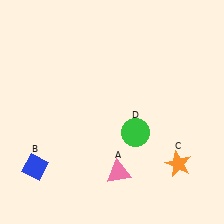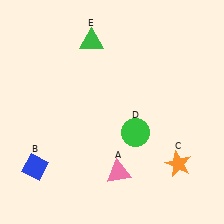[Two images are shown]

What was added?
A green triangle (E) was added in Image 2.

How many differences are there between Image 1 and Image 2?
There is 1 difference between the two images.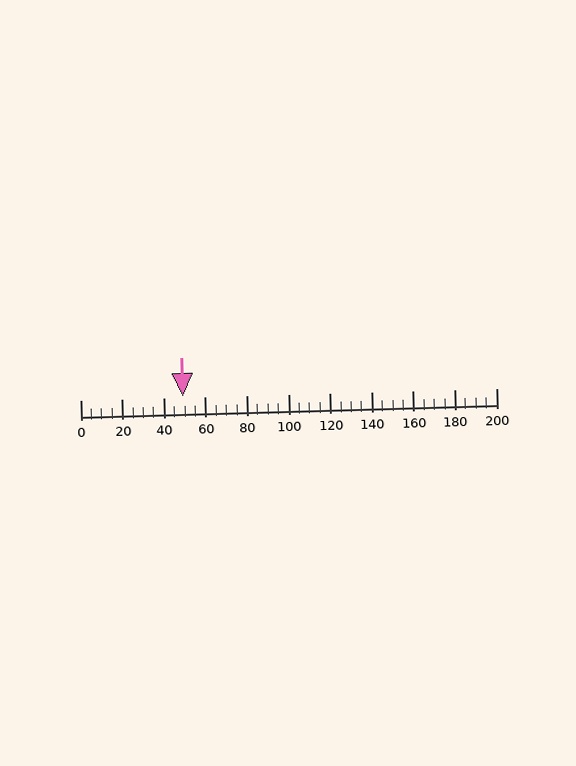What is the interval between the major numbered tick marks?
The major tick marks are spaced 20 units apart.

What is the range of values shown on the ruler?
The ruler shows values from 0 to 200.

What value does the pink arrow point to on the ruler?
The pink arrow points to approximately 49.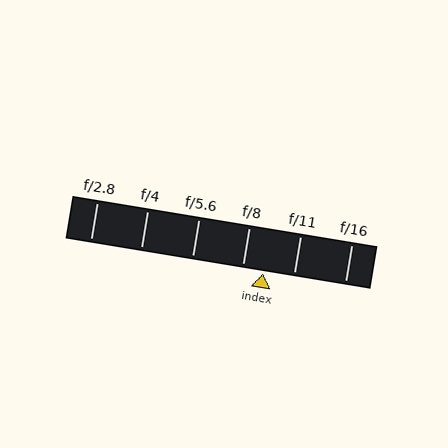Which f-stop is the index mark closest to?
The index mark is closest to f/8.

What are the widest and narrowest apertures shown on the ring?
The widest aperture shown is f/2.8 and the narrowest is f/16.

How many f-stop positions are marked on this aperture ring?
There are 6 f-stop positions marked.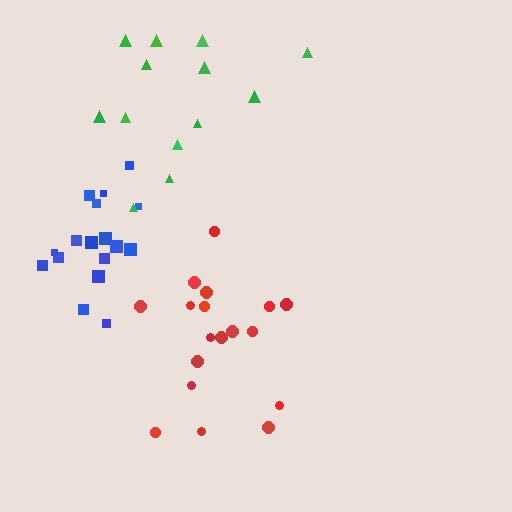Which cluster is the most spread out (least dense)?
Green.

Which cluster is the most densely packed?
Blue.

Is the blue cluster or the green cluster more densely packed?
Blue.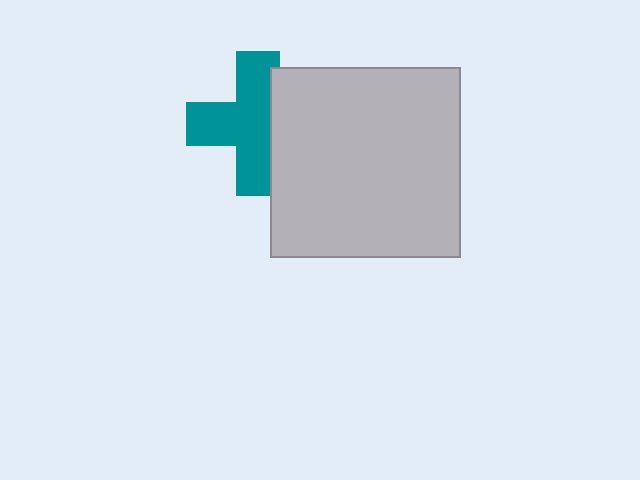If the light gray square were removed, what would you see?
You would see the complete teal cross.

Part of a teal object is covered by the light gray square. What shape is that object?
It is a cross.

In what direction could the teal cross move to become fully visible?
The teal cross could move left. That would shift it out from behind the light gray square entirely.